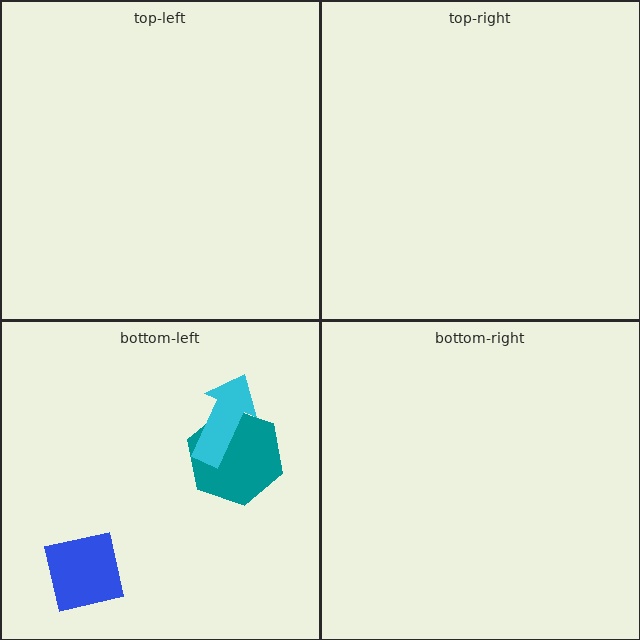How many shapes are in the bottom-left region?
3.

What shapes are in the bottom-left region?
The teal hexagon, the cyan arrow, the blue square.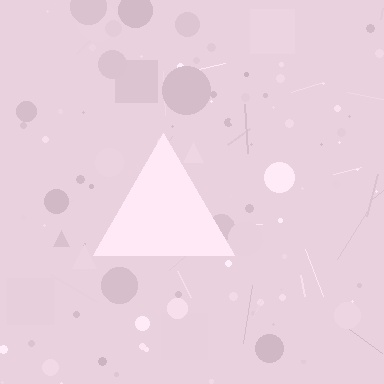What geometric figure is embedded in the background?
A triangle is embedded in the background.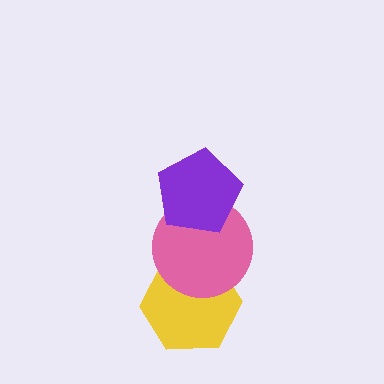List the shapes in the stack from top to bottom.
From top to bottom: the purple pentagon, the pink circle, the yellow hexagon.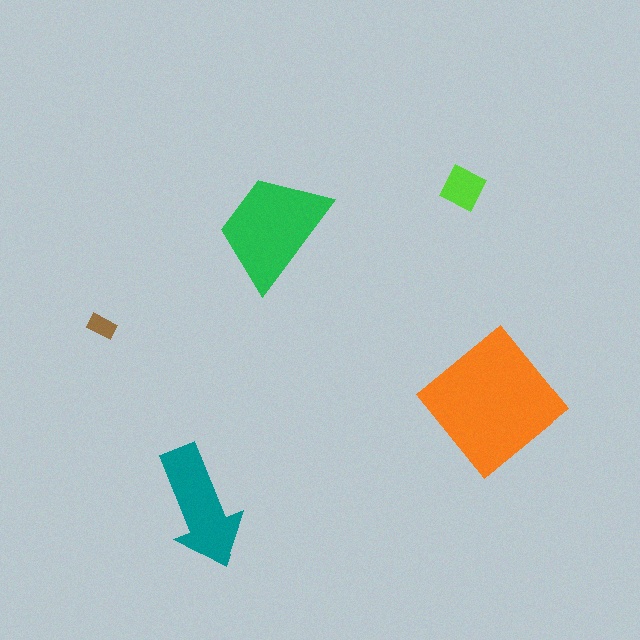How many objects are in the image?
There are 5 objects in the image.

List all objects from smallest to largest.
The brown rectangle, the lime diamond, the teal arrow, the green trapezoid, the orange diamond.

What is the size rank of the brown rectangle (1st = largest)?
5th.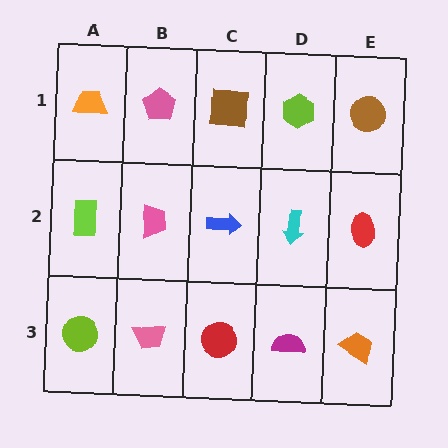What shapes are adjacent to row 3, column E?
A red ellipse (row 2, column E), a magenta semicircle (row 3, column D).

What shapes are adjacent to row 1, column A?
A lime rectangle (row 2, column A), a pink pentagon (row 1, column B).